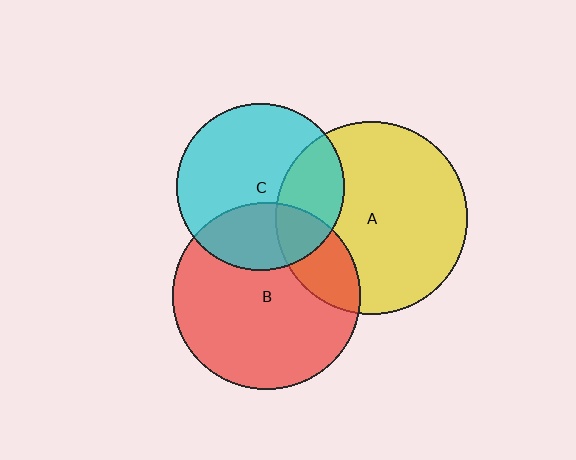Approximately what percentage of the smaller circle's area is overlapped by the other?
Approximately 30%.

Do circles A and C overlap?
Yes.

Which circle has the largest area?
Circle A (yellow).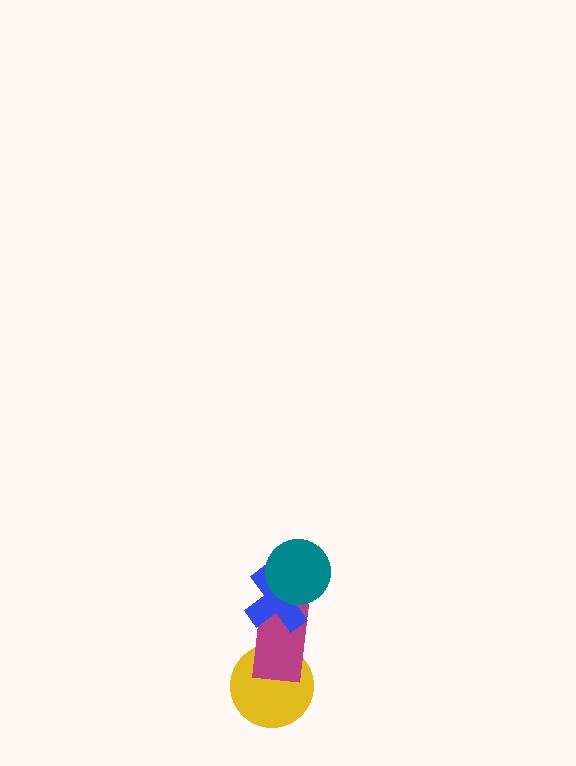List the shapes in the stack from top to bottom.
From top to bottom: the teal circle, the blue cross, the magenta rectangle, the yellow circle.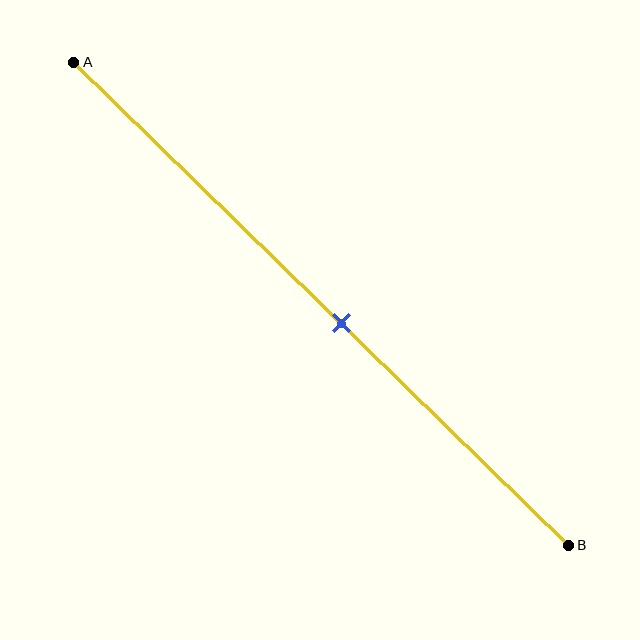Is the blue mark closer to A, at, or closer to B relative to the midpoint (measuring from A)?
The blue mark is closer to point B than the midpoint of segment AB.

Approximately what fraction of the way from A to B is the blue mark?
The blue mark is approximately 55% of the way from A to B.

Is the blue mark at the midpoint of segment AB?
No, the mark is at about 55% from A, not at the 50% midpoint.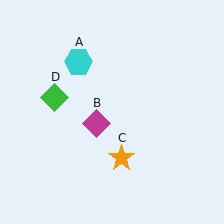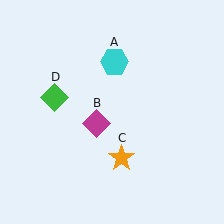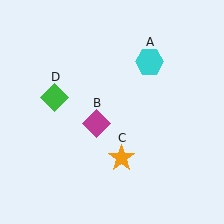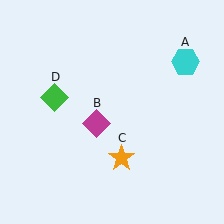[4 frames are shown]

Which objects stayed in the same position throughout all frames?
Magenta diamond (object B) and orange star (object C) and green diamond (object D) remained stationary.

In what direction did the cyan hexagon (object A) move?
The cyan hexagon (object A) moved right.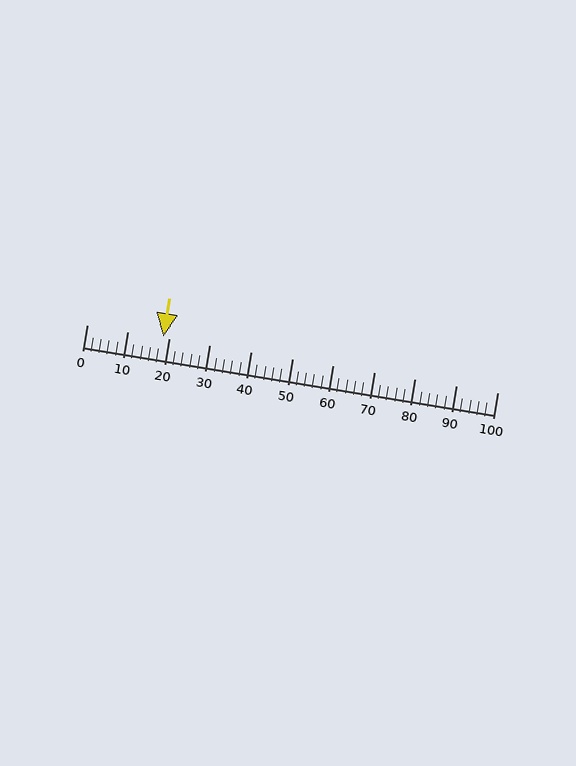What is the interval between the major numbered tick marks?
The major tick marks are spaced 10 units apart.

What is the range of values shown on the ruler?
The ruler shows values from 0 to 100.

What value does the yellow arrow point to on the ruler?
The yellow arrow points to approximately 19.